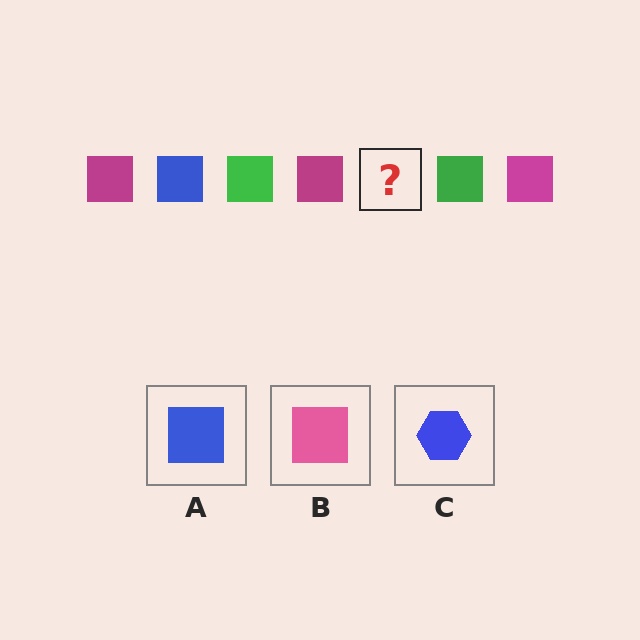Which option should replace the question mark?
Option A.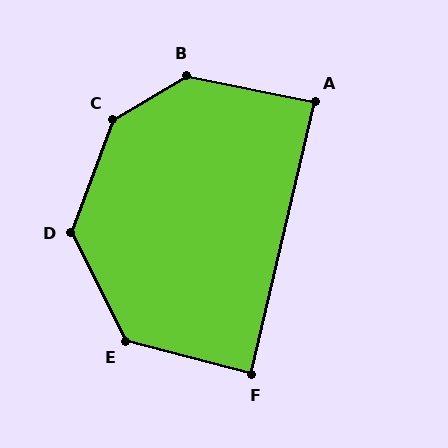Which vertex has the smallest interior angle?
A, at approximately 88 degrees.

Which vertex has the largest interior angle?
C, at approximately 140 degrees.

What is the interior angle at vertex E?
Approximately 131 degrees (obtuse).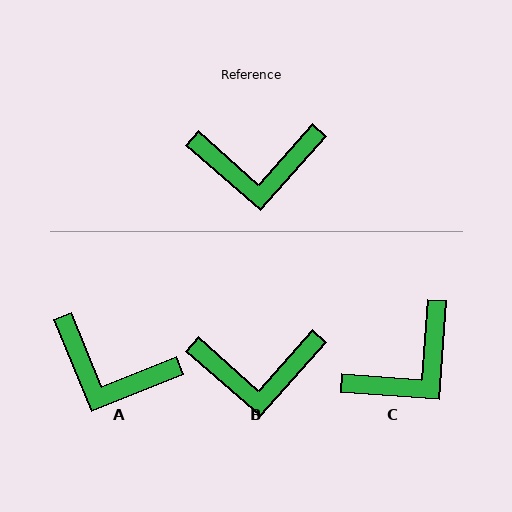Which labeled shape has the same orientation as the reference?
B.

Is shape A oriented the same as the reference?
No, it is off by about 27 degrees.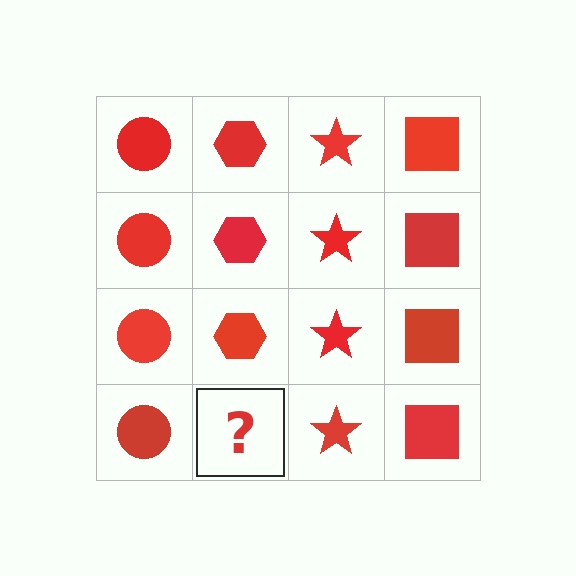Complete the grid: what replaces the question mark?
The question mark should be replaced with a red hexagon.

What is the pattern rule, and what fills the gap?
The rule is that each column has a consistent shape. The gap should be filled with a red hexagon.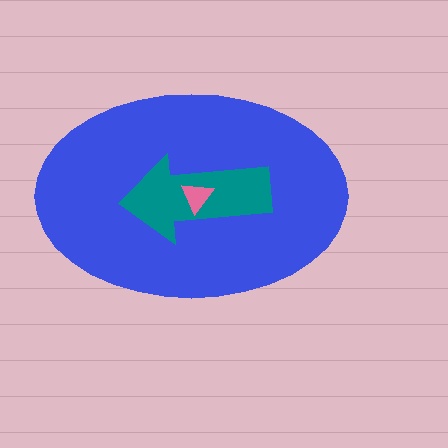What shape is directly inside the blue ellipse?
The teal arrow.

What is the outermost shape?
The blue ellipse.